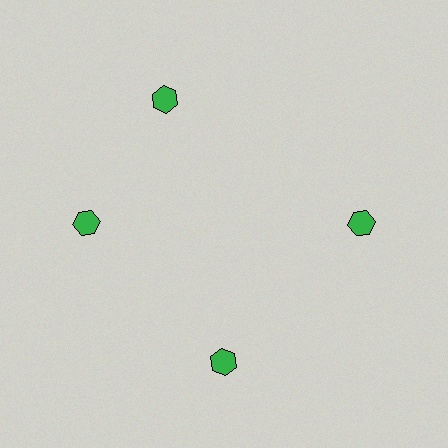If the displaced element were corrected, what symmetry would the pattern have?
It would have 4-fold rotational symmetry — the pattern would map onto itself every 90 degrees.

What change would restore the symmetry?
The symmetry would be restored by rotating it back into even spacing with its neighbors so that all 4 hexagons sit at equal angles and equal distance from the center.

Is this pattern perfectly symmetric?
No. The 4 green hexagons are arranged in a ring, but one element near the 12 o'clock position is rotated out of alignment along the ring, breaking the 4-fold rotational symmetry.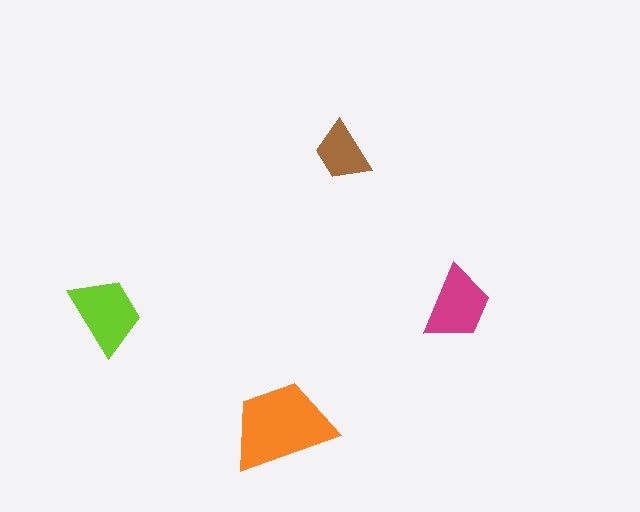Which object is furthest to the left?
The lime trapezoid is leftmost.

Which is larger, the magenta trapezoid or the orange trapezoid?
The orange one.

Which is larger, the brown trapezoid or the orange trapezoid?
The orange one.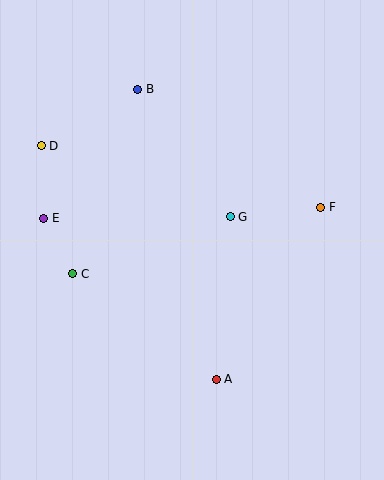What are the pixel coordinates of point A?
Point A is at (216, 379).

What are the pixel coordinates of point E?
Point E is at (44, 218).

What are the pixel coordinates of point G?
Point G is at (230, 217).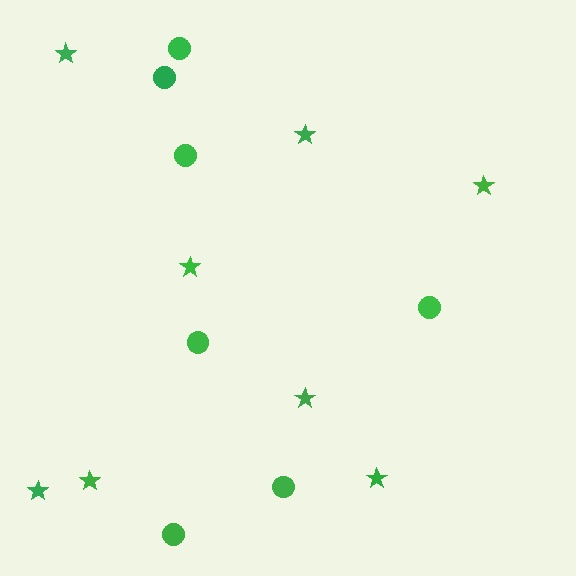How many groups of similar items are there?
There are 2 groups: one group of circles (7) and one group of stars (8).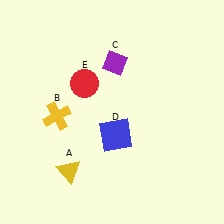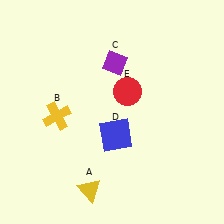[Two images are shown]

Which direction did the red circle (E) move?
The red circle (E) moved right.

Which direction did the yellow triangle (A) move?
The yellow triangle (A) moved right.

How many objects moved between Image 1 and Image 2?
2 objects moved between the two images.